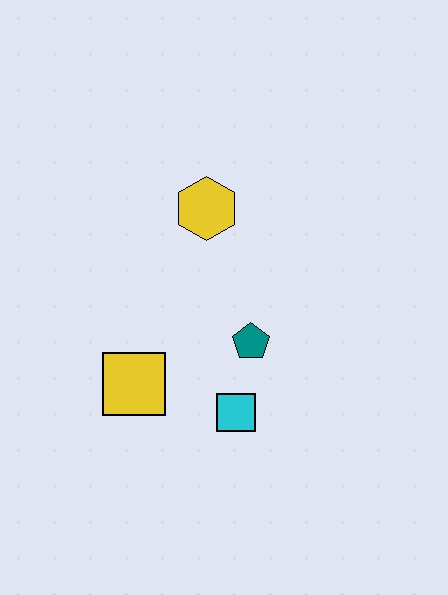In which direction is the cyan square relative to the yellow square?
The cyan square is to the right of the yellow square.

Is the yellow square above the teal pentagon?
No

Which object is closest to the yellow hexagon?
The teal pentagon is closest to the yellow hexagon.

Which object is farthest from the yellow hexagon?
The cyan square is farthest from the yellow hexagon.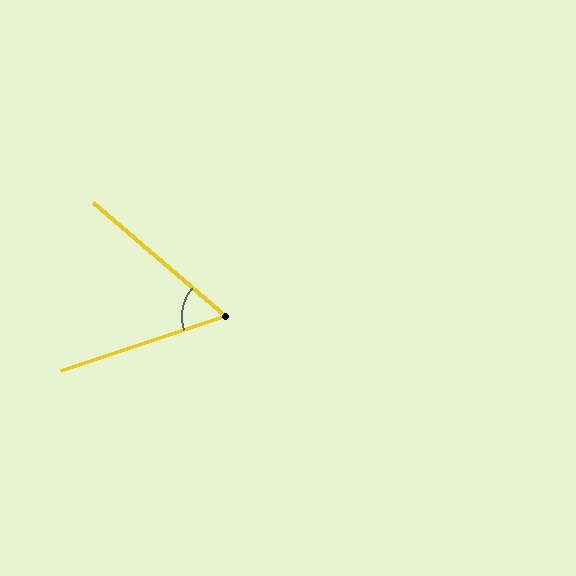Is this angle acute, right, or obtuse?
It is acute.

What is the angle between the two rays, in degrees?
Approximately 59 degrees.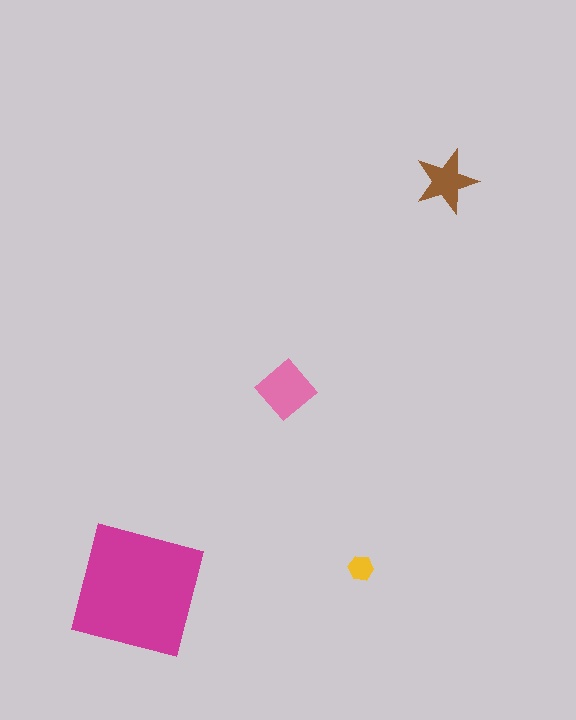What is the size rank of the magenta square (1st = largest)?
1st.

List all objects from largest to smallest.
The magenta square, the pink diamond, the brown star, the yellow hexagon.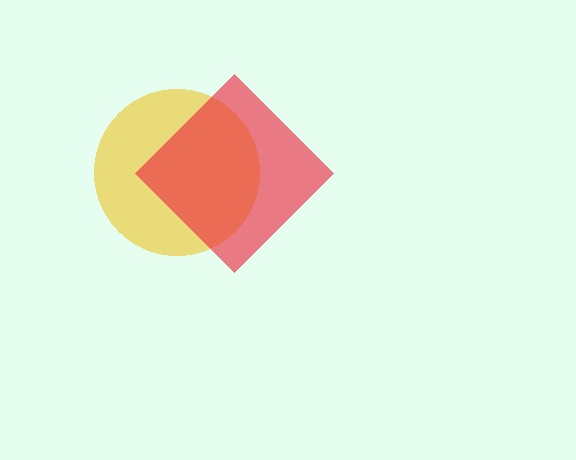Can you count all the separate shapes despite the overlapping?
Yes, there are 2 separate shapes.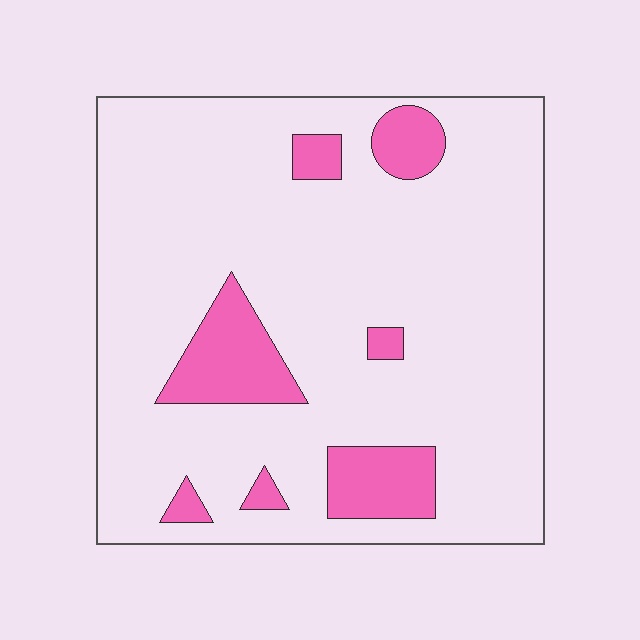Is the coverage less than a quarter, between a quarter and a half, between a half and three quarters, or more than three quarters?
Less than a quarter.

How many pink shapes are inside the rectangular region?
7.